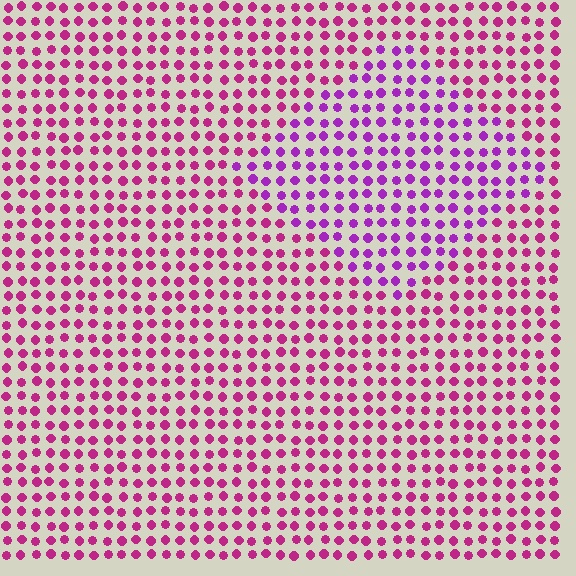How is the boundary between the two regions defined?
The boundary is defined purely by a slight shift in hue (about 32 degrees). Spacing, size, and orientation are identical on both sides.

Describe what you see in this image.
The image is filled with small magenta elements in a uniform arrangement. A diamond-shaped region is visible where the elements are tinted to a slightly different hue, forming a subtle color boundary.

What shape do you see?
I see a diamond.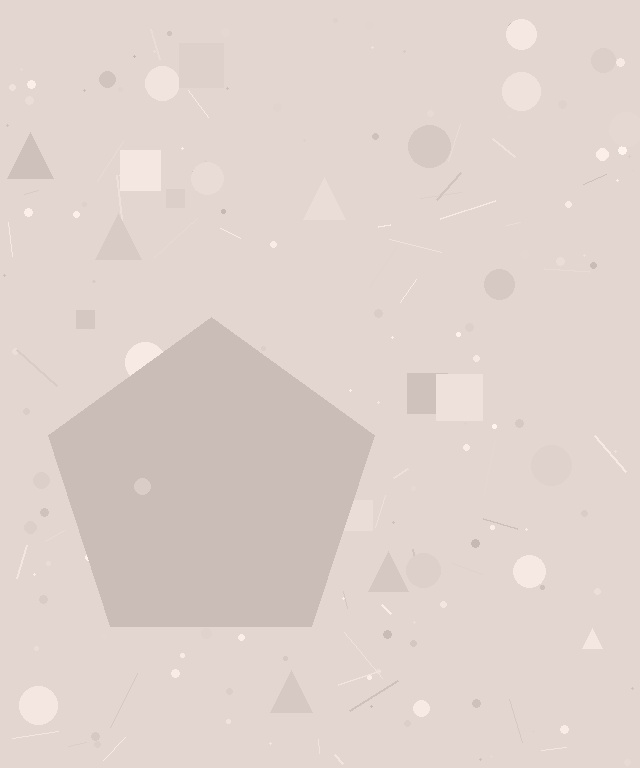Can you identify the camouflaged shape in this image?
The camouflaged shape is a pentagon.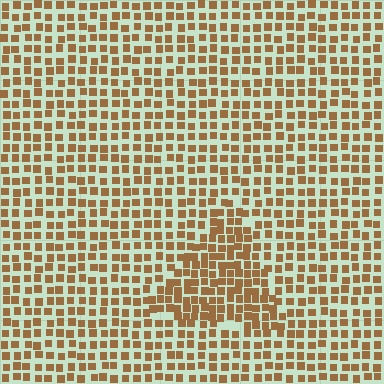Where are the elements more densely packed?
The elements are more densely packed inside the triangle boundary.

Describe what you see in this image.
The image contains small brown elements arranged at two different densities. A triangle-shaped region is visible where the elements are more densely packed than the surrounding area.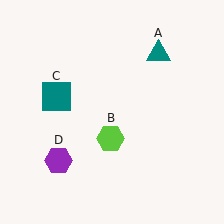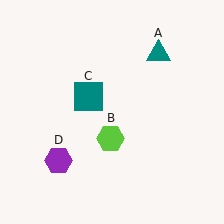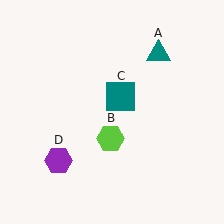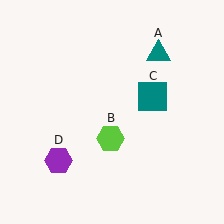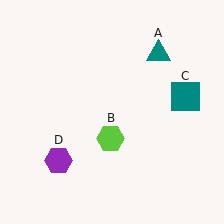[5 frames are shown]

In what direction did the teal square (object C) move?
The teal square (object C) moved right.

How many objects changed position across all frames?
1 object changed position: teal square (object C).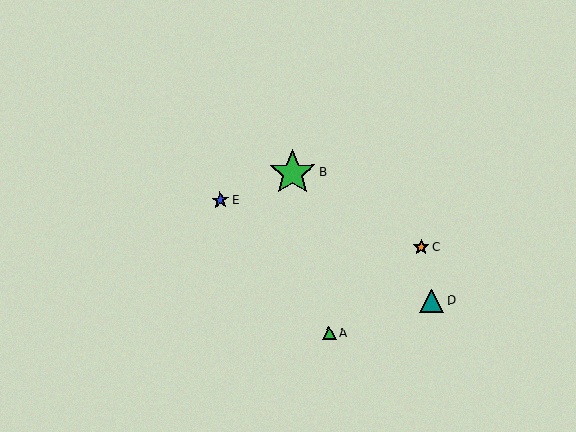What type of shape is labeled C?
Shape C is an orange star.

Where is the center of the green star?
The center of the green star is at (293, 173).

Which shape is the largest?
The green star (labeled B) is the largest.